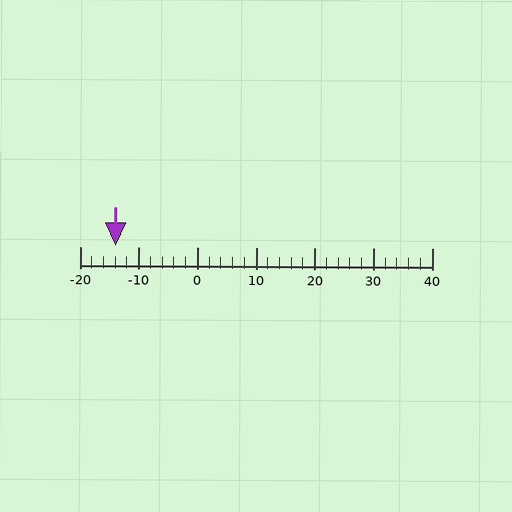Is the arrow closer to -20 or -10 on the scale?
The arrow is closer to -10.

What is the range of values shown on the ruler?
The ruler shows values from -20 to 40.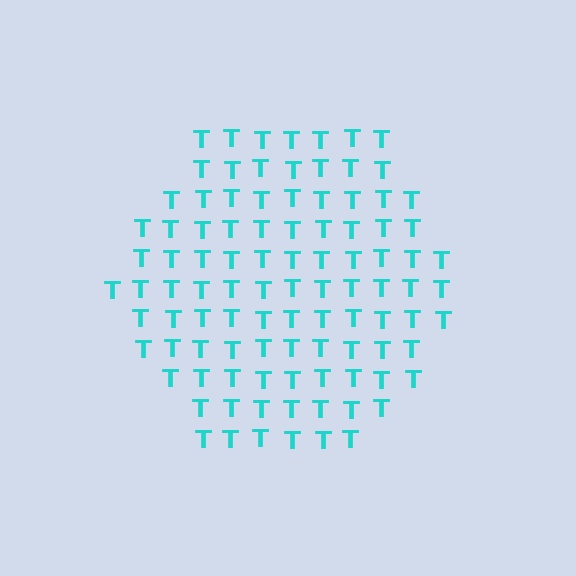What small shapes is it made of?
It is made of small letter T's.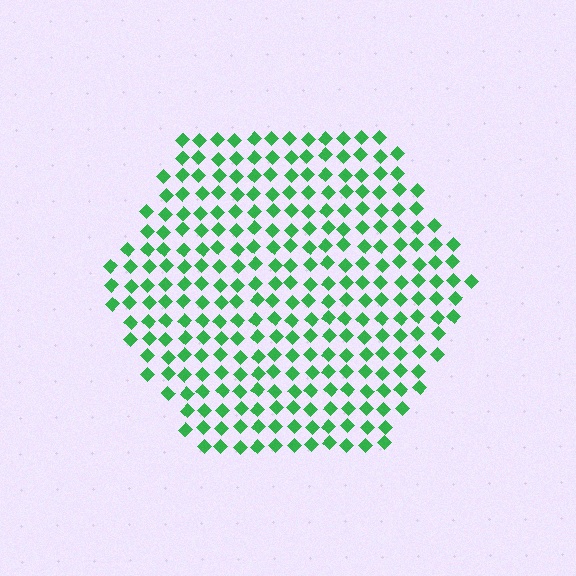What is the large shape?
The large shape is a hexagon.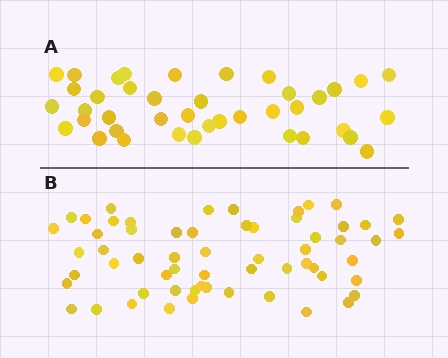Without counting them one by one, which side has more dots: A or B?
Region B (the bottom region) has more dots.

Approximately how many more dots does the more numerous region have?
Region B has approximately 20 more dots than region A.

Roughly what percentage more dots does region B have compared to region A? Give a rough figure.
About 50% more.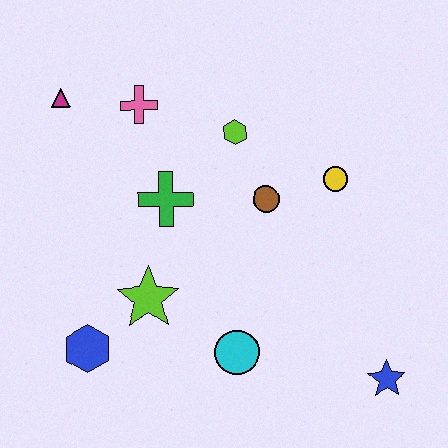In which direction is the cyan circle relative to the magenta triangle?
The cyan circle is below the magenta triangle.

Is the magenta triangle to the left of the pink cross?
Yes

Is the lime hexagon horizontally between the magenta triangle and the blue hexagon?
No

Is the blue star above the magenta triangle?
No